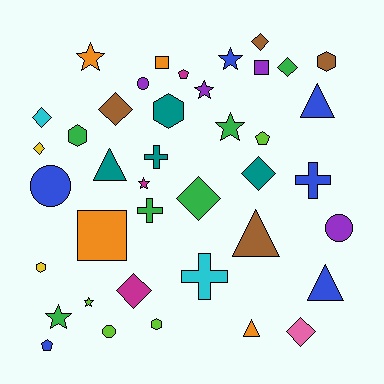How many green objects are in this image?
There are 6 green objects.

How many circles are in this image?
There are 4 circles.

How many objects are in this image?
There are 40 objects.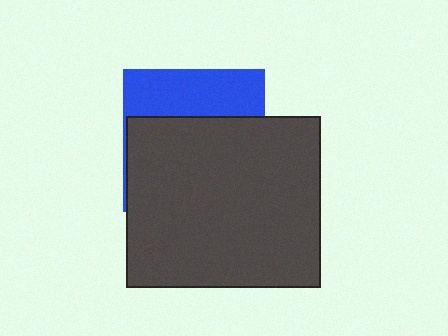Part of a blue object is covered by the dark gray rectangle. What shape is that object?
It is a square.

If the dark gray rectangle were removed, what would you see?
You would see the complete blue square.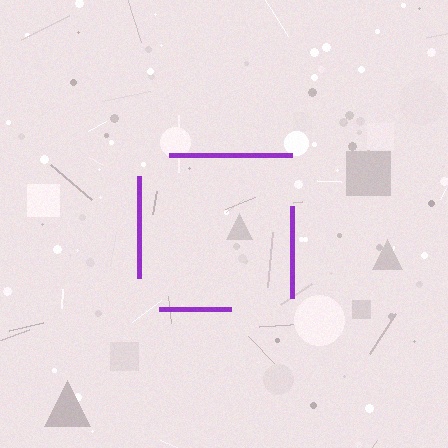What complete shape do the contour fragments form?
The contour fragments form a square.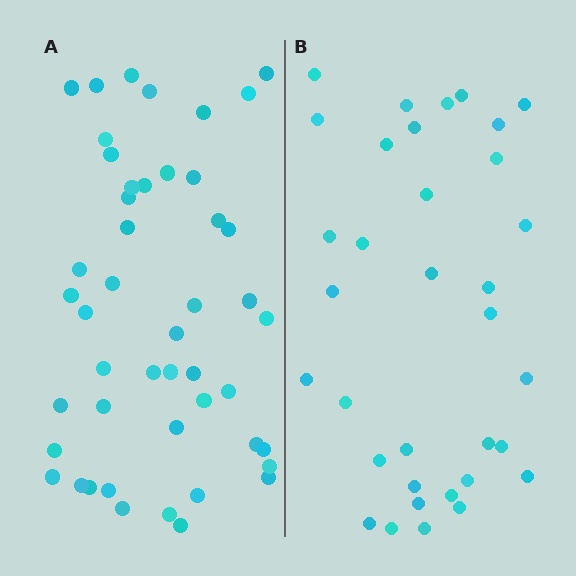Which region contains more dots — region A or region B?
Region A (the left region) has more dots.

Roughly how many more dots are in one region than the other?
Region A has approximately 15 more dots than region B.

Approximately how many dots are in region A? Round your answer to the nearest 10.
About 50 dots. (The exact count is 47, which rounds to 50.)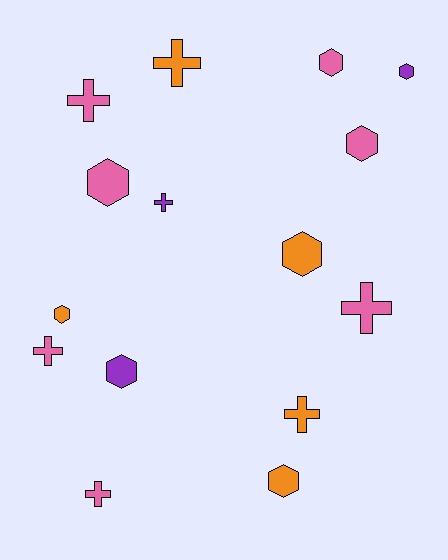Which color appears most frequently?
Pink, with 7 objects.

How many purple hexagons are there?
There are 2 purple hexagons.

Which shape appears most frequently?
Hexagon, with 8 objects.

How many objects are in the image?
There are 15 objects.